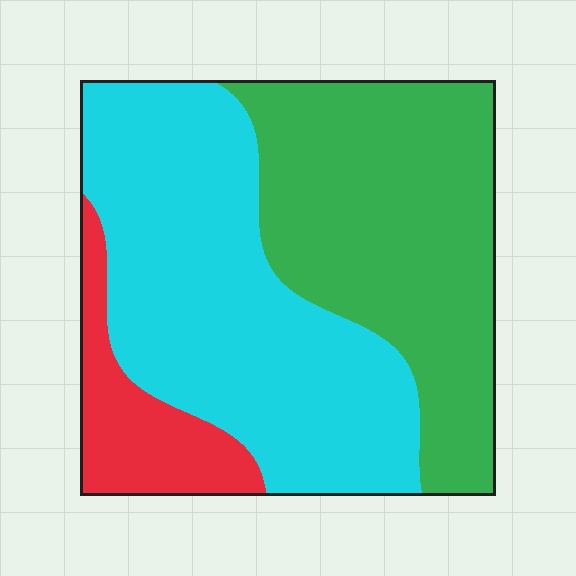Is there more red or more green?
Green.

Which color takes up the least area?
Red, at roughly 10%.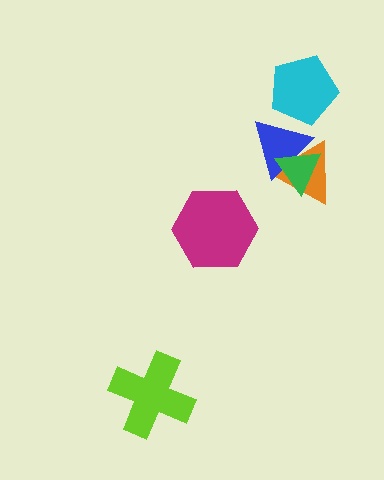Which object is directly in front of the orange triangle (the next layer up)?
The blue triangle is directly in front of the orange triangle.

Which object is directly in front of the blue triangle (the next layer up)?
The cyan pentagon is directly in front of the blue triangle.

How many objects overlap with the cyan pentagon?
1 object overlaps with the cyan pentagon.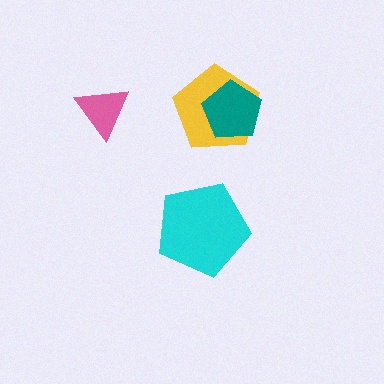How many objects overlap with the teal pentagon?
1 object overlaps with the teal pentagon.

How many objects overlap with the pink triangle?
0 objects overlap with the pink triangle.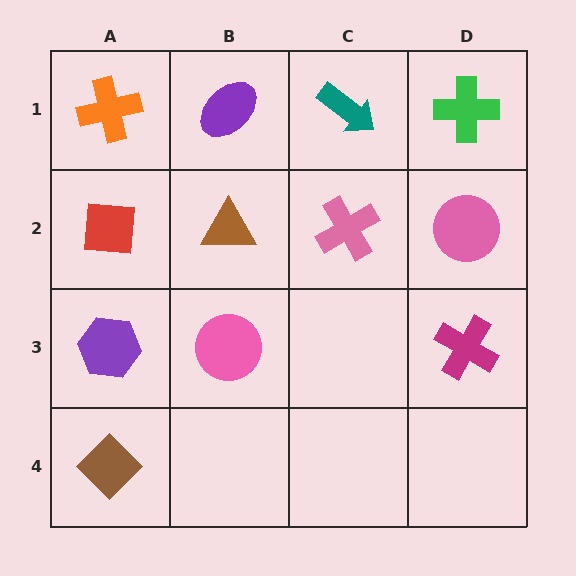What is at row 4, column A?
A brown diamond.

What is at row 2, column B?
A brown triangle.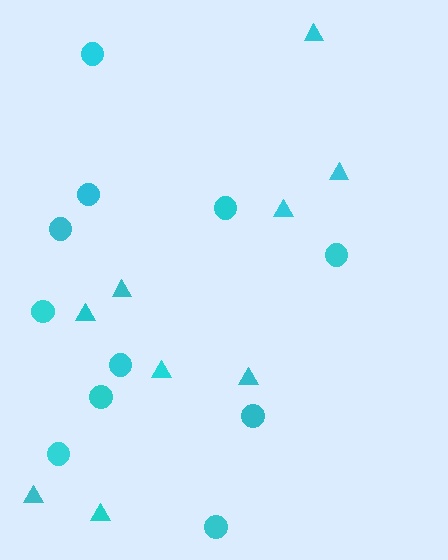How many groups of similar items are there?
There are 2 groups: one group of circles (11) and one group of triangles (9).